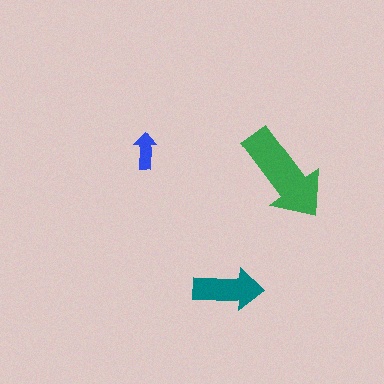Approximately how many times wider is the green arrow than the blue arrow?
About 2.5 times wider.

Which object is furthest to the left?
The blue arrow is leftmost.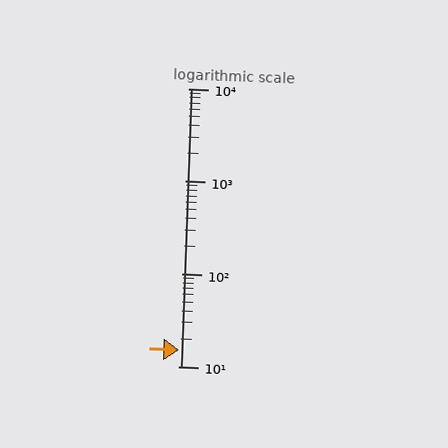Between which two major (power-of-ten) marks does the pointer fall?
The pointer is between 10 and 100.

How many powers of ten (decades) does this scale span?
The scale spans 3 decades, from 10 to 10000.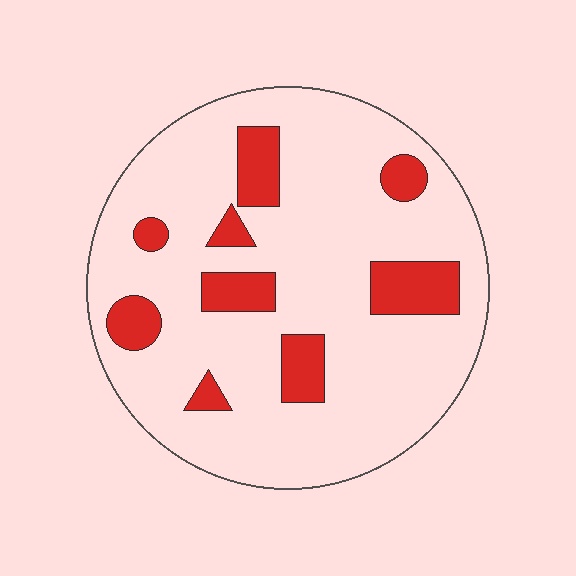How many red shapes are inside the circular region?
9.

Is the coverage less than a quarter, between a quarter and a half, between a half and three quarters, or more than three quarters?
Less than a quarter.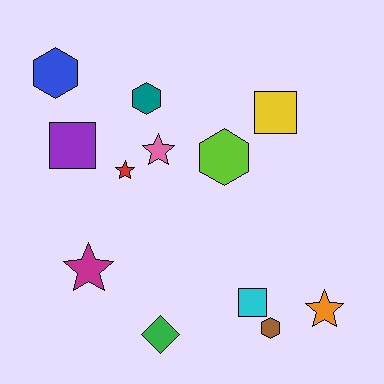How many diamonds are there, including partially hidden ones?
There is 1 diamond.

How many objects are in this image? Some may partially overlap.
There are 12 objects.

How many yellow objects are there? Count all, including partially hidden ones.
There is 1 yellow object.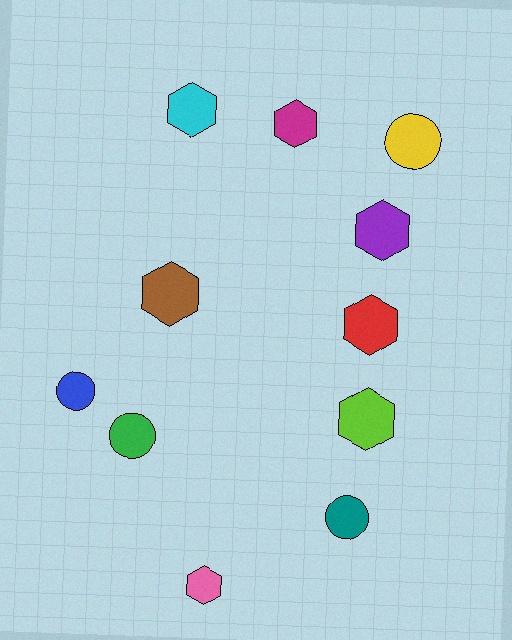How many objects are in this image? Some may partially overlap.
There are 11 objects.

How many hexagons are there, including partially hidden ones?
There are 7 hexagons.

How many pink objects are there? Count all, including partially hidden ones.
There is 1 pink object.